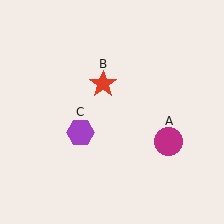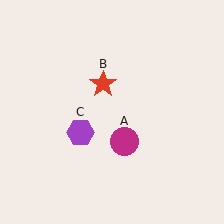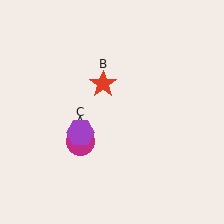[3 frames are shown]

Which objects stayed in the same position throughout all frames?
Red star (object B) and purple hexagon (object C) remained stationary.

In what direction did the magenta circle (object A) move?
The magenta circle (object A) moved left.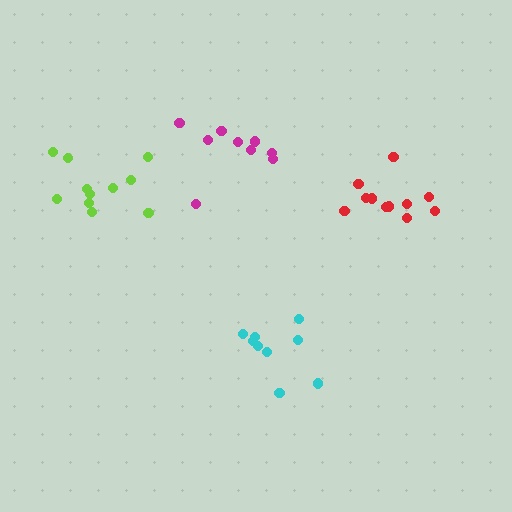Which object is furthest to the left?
The lime cluster is leftmost.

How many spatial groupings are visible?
There are 4 spatial groupings.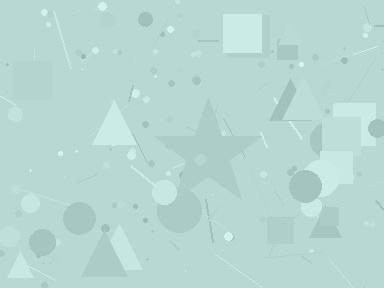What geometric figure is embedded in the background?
A star is embedded in the background.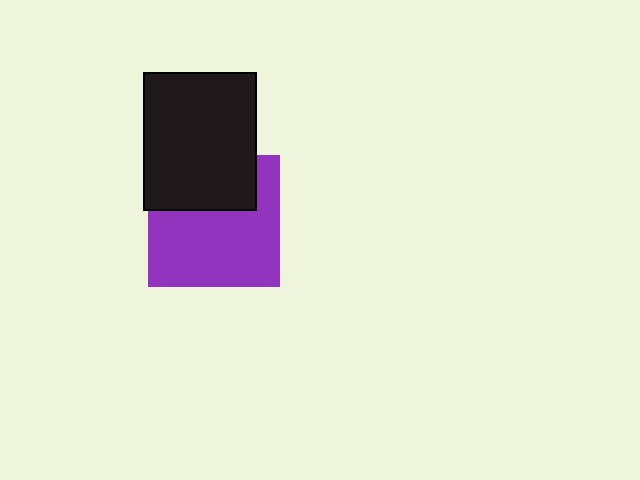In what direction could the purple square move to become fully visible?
The purple square could move down. That would shift it out from behind the black rectangle entirely.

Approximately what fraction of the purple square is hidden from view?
Roughly 35% of the purple square is hidden behind the black rectangle.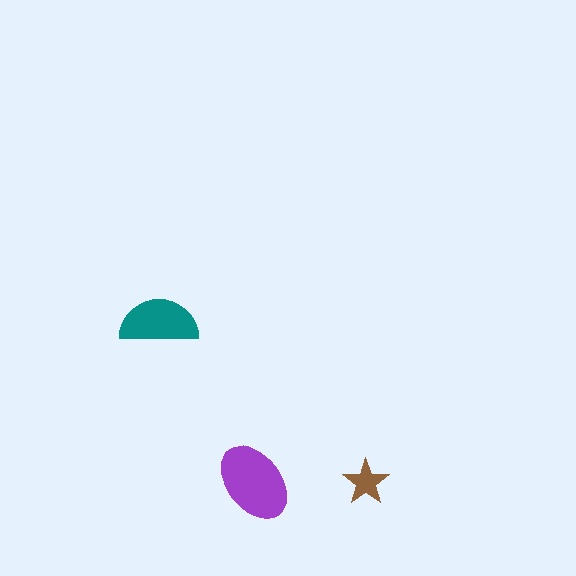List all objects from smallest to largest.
The brown star, the teal semicircle, the purple ellipse.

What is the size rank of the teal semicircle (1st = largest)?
2nd.